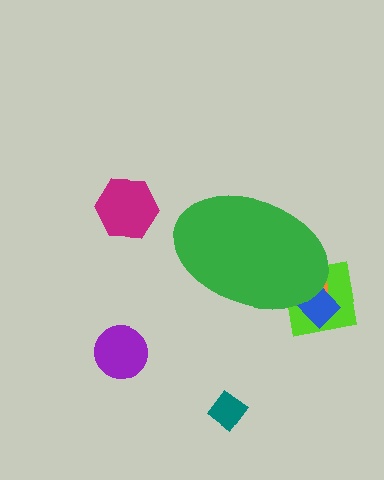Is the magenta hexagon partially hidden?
No, the magenta hexagon is fully visible.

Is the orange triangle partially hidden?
Yes, the orange triangle is partially hidden behind the green ellipse.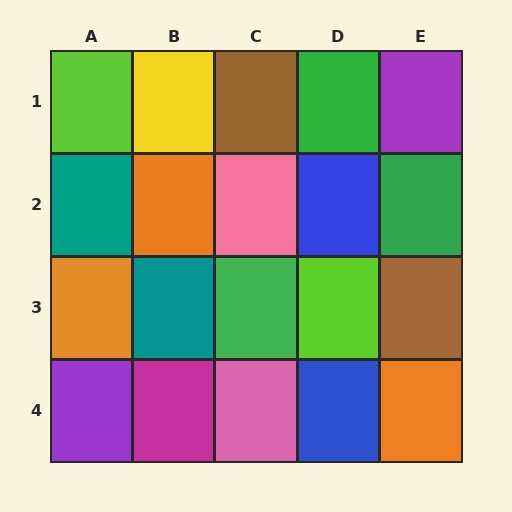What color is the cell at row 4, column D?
Blue.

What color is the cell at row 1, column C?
Brown.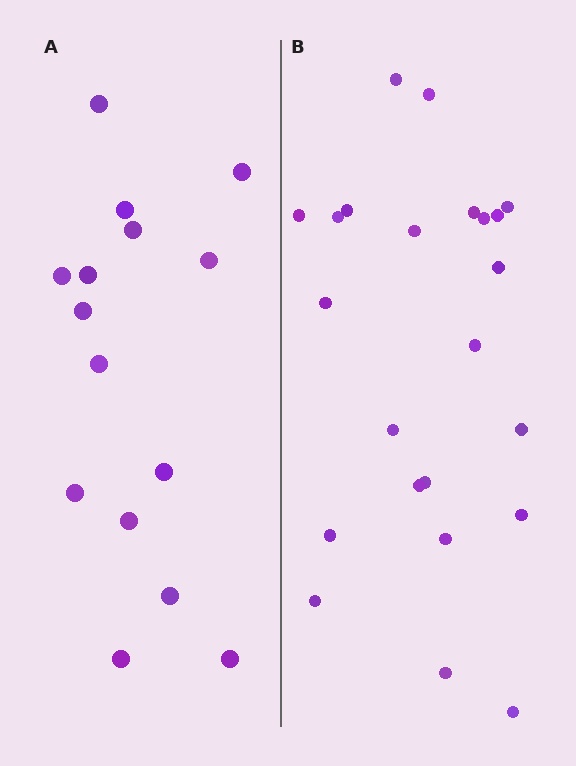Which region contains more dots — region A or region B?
Region B (the right region) has more dots.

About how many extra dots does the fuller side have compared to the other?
Region B has roughly 8 or so more dots than region A.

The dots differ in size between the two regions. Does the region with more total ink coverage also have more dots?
No. Region A has more total ink coverage because its dots are larger, but region B actually contains more individual dots. Total area can be misleading — the number of items is what matters here.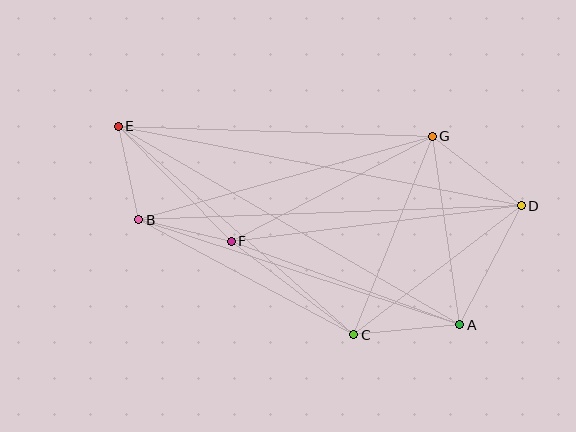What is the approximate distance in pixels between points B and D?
The distance between B and D is approximately 383 pixels.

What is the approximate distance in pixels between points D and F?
The distance between D and F is approximately 292 pixels.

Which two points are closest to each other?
Points B and F are closest to each other.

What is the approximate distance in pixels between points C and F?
The distance between C and F is approximately 154 pixels.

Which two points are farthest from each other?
Points D and E are farthest from each other.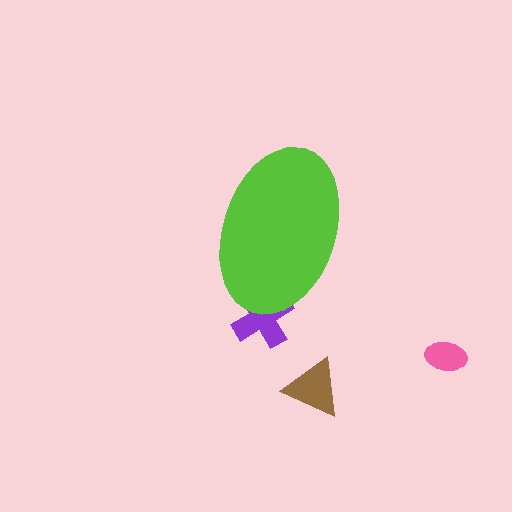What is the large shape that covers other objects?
A lime ellipse.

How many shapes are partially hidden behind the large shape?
1 shape is partially hidden.